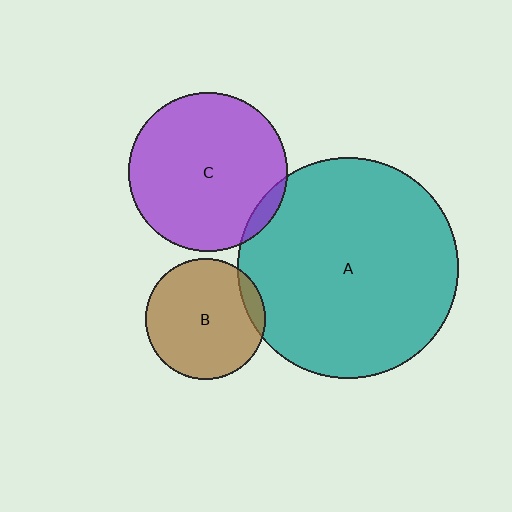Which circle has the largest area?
Circle A (teal).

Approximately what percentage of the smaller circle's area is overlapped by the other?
Approximately 5%.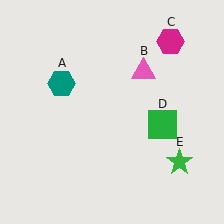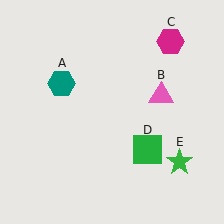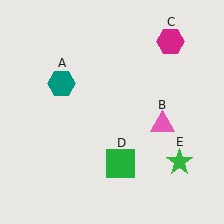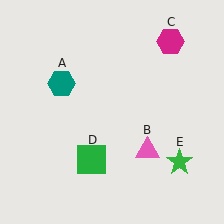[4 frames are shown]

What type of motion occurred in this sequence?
The pink triangle (object B), green square (object D) rotated clockwise around the center of the scene.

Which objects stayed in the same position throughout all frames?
Teal hexagon (object A) and magenta hexagon (object C) and green star (object E) remained stationary.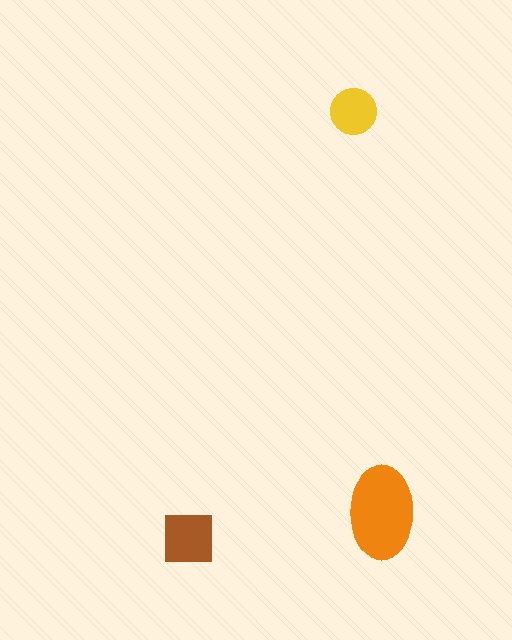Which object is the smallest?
The yellow circle.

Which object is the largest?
The orange ellipse.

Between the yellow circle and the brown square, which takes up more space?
The brown square.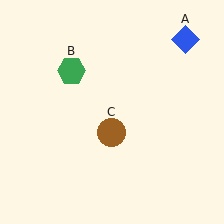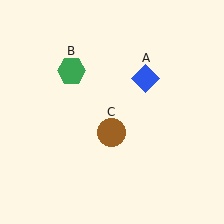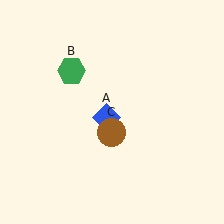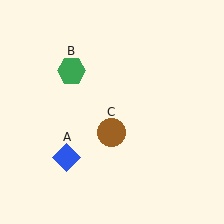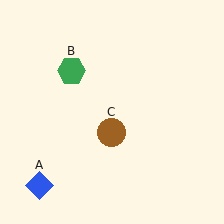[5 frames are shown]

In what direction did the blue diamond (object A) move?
The blue diamond (object A) moved down and to the left.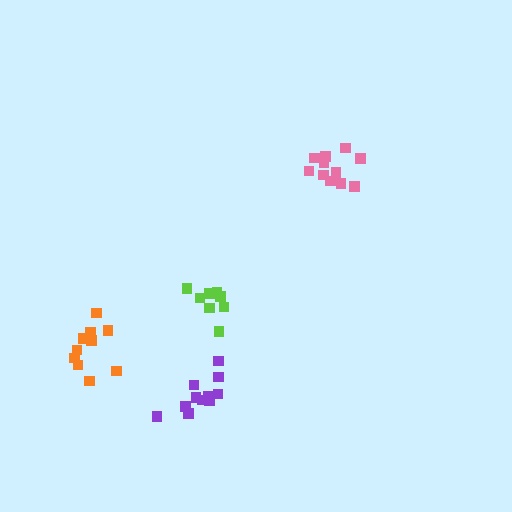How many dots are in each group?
Group 1: 11 dots, Group 2: 8 dots, Group 3: 10 dots, Group 4: 12 dots (41 total).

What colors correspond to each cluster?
The clusters are colored: pink, lime, orange, purple.